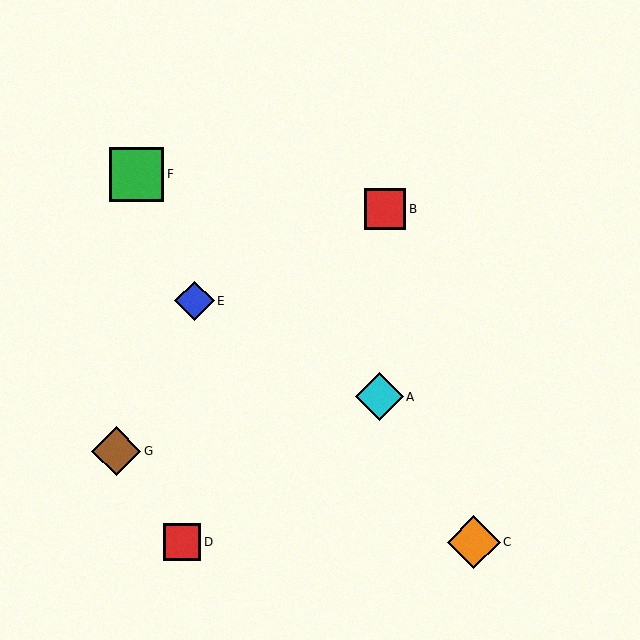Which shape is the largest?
The green square (labeled F) is the largest.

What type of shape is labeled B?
Shape B is a red square.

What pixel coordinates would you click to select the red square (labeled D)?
Click at (182, 542) to select the red square D.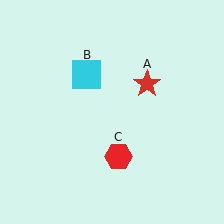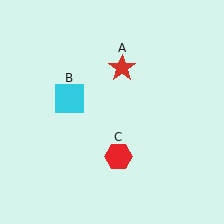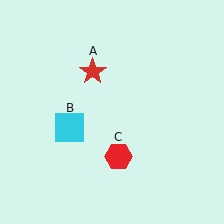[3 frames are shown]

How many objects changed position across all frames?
2 objects changed position: red star (object A), cyan square (object B).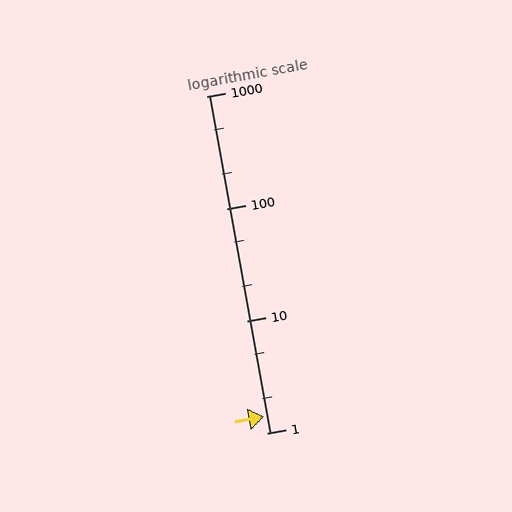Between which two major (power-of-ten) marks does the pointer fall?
The pointer is between 1 and 10.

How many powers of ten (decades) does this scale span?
The scale spans 3 decades, from 1 to 1000.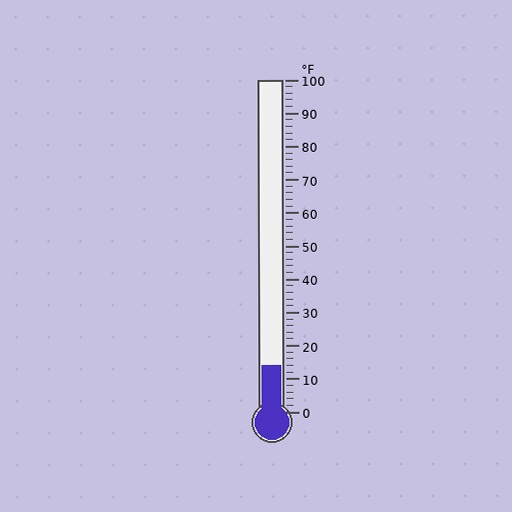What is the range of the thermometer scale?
The thermometer scale ranges from 0°F to 100°F.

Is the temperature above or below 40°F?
The temperature is below 40°F.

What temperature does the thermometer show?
The thermometer shows approximately 14°F.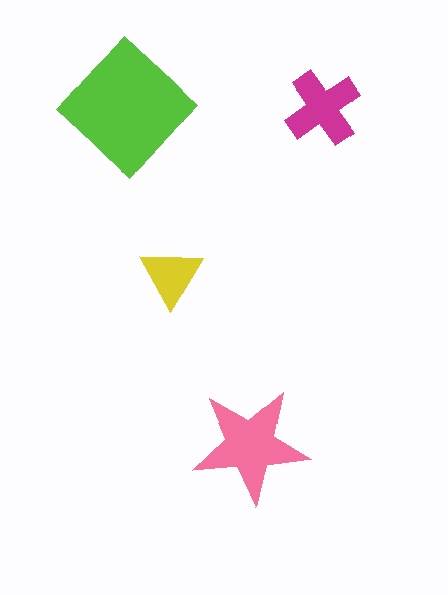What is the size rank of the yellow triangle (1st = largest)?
4th.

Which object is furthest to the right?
The magenta cross is rightmost.